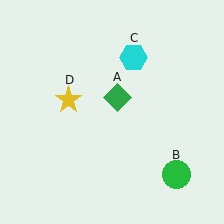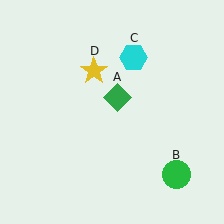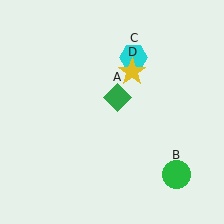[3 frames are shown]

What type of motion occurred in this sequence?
The yellow star (object D) rotated clockwise around the center of the scene.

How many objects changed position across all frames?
1 object changed position: yellow star (object D).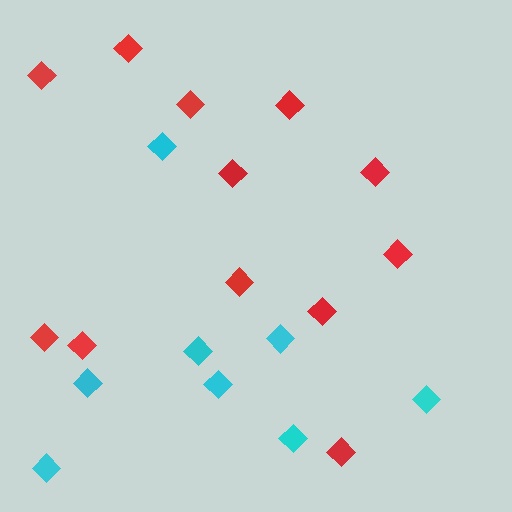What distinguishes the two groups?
There are 2 groups: one group of cyan diamonds (8) and one group of red diamonds (12).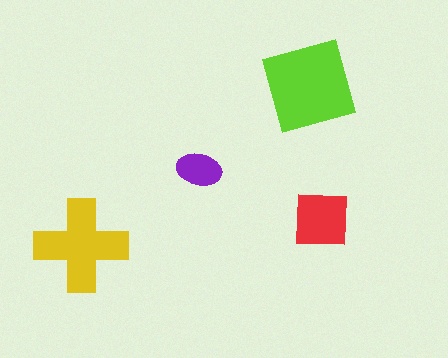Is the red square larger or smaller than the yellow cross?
Smaller.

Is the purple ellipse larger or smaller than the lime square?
Smaller.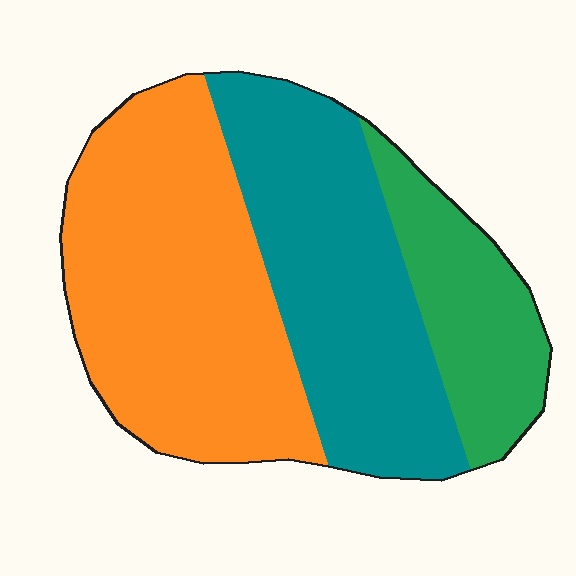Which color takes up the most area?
Orange, at roughly 45%.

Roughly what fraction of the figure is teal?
Teal covers 36% of the figure.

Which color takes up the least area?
Green, at roughly 20%.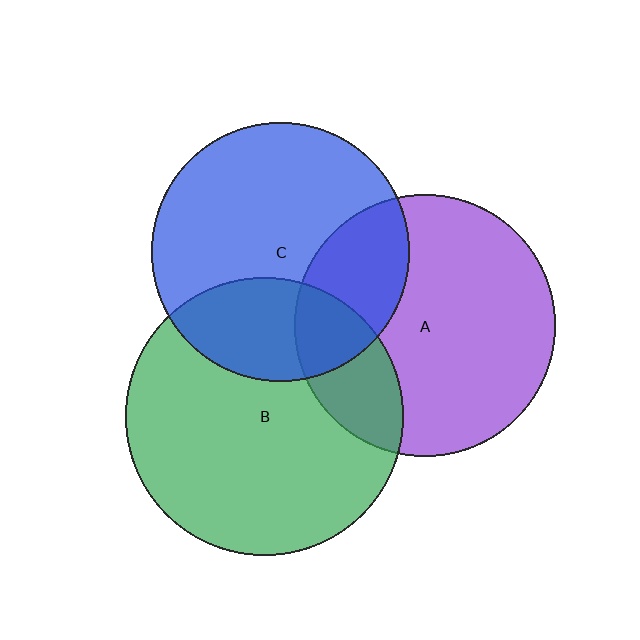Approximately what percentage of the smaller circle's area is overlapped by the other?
Approximately 30%.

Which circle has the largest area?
Circle B (green).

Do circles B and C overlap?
Yes.